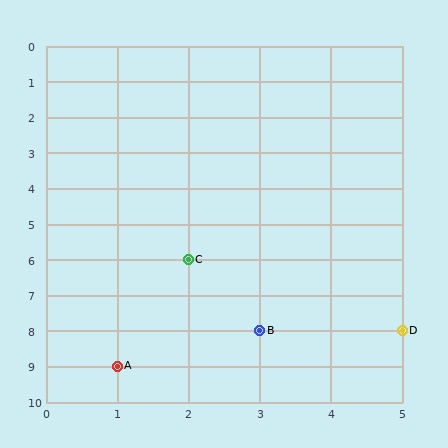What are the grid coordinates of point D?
Point D is at grid coordinates (5, 8).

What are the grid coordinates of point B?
Point B is at grid coordinates (3, 8).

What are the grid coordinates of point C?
Point C is at grid coordinates (2, 6).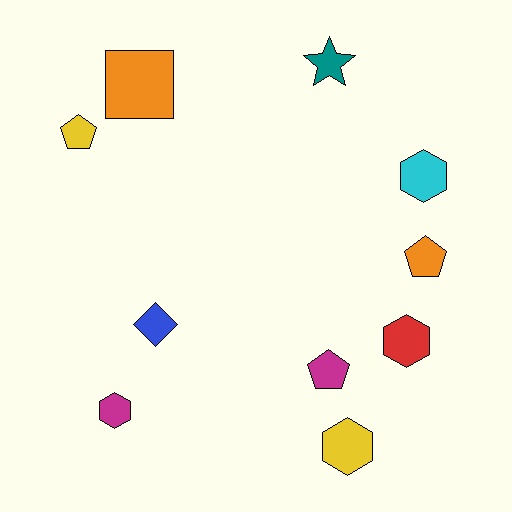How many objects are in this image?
There are 10 objects.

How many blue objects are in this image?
There is 1 blue object.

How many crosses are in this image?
There are no crosses.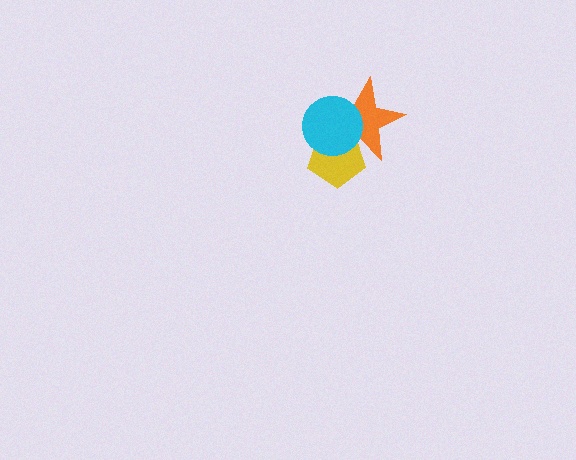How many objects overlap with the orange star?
2 objects overlap with the orange star.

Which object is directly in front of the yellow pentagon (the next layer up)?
The orange star is directly in front of the yellow pentagon.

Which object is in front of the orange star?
The cyan circle is in front of the orange star.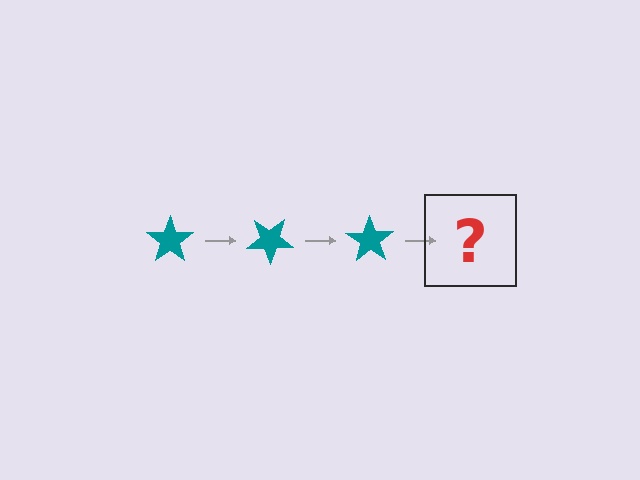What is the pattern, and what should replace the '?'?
The pattern is that the star rotates 35 degrees each step. The '?' should be a teal star rotated 105 degrees.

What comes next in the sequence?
The next element should be a teal star rotated 105 degrees.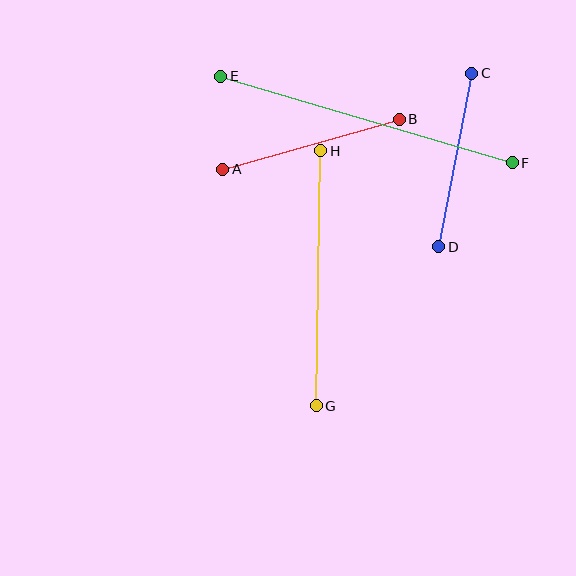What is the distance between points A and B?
The distance is approximately 183 pixels.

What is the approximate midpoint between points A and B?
The midpoint is at approximately (311, 144) pixels.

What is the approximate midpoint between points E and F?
The midpoint is at approximately (367, 120) pixels.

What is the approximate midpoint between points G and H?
The midpoint is at approximately (318, 278) pixels.